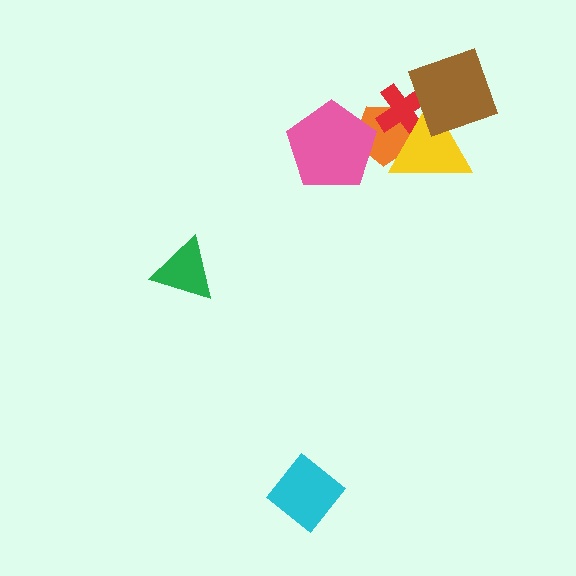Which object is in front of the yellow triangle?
The brown square is in front of the yellow triangle.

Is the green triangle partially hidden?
No, no other shape covers it.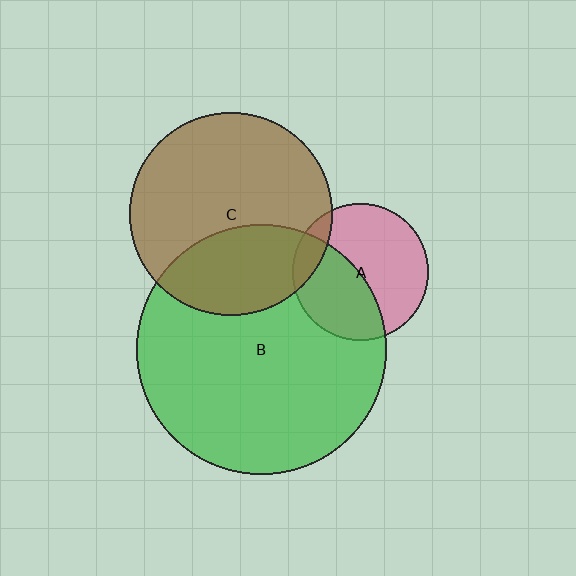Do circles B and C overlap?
Yes.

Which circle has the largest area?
Circle B (green).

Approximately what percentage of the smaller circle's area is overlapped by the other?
Approximately 35%.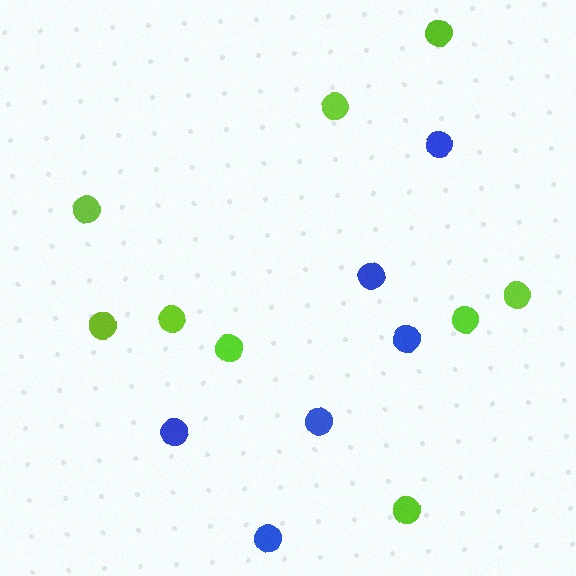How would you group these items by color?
There are 2 groups: one group of lime circles (9) and one group of blue circles (6).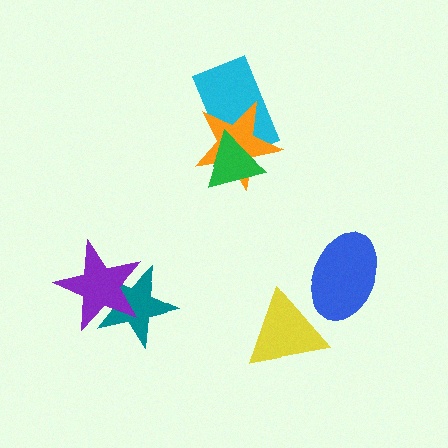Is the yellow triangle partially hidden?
Yes, it is partially covered by another shape.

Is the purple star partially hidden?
No, no other shape covers it.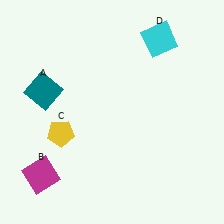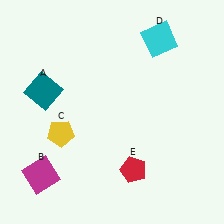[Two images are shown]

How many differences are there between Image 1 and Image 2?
There is 1 difference between the two images.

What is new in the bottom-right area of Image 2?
A red pentagon (E) was added in the bottom-right area of Image 2.